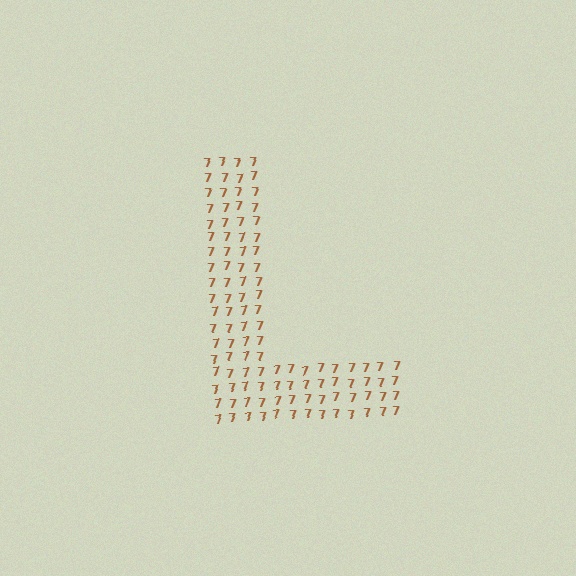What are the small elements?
The small elements are digit 7's.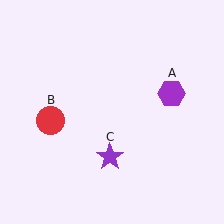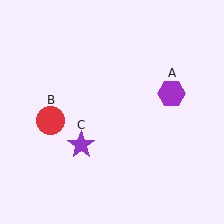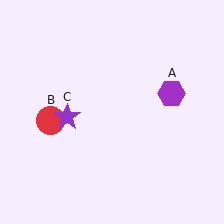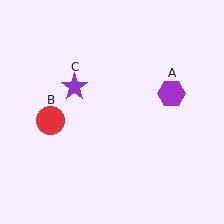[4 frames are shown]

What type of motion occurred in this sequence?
The purple star (object C) rotated clockwise around the center of the scene.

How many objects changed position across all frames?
1 object changed position: purple star (object C).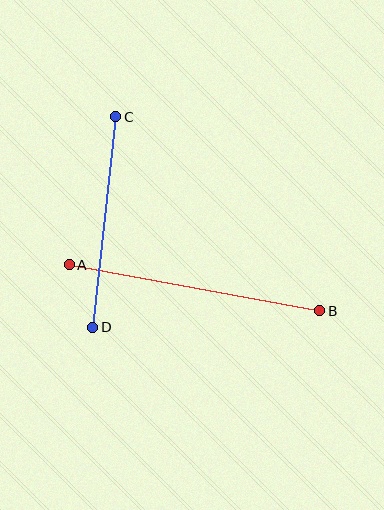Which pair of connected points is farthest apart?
Points A and B are farthest apart.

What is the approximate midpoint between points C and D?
The midpoint is at approximately (104, 222) pixels.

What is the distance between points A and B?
The distance is approximately 254 pixels.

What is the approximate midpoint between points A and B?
The midpoint is at approximately (194, 288) pixels.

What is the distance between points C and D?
The distance is approximately 212 pixels.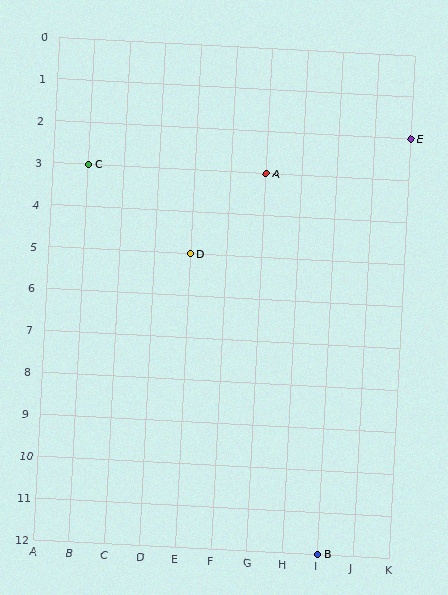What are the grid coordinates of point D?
Point D is at grid coordinates (E, 5).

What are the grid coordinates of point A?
Point A is at grid coordinates (G, 3).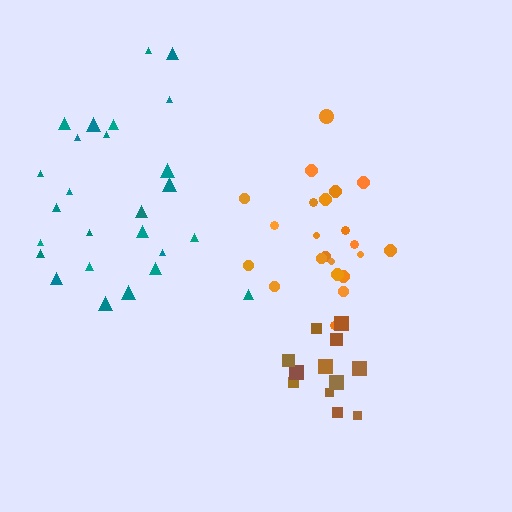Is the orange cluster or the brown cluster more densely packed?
Orange.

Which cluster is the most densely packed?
Orange.